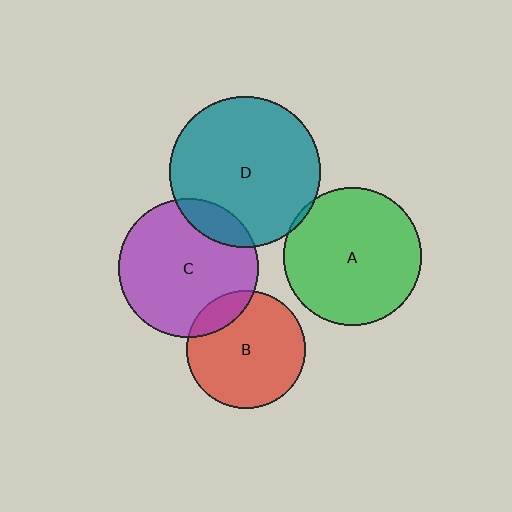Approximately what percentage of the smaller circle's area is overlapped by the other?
Approximately 15%.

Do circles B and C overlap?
Yes.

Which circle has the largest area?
Circle D (teal).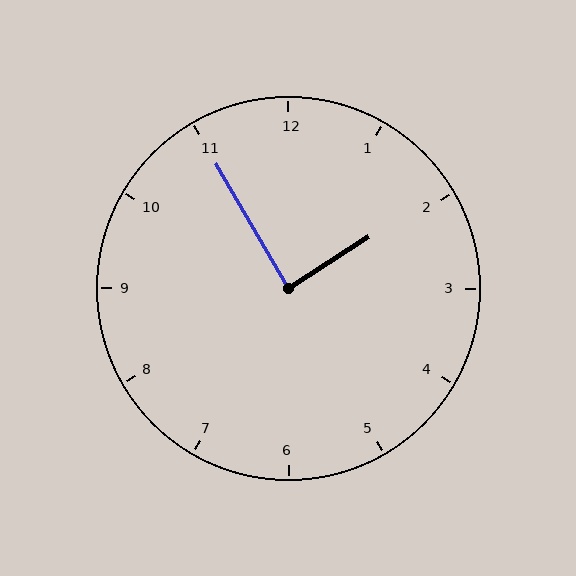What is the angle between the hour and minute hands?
Approximately 88 degrees.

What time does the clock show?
1:55.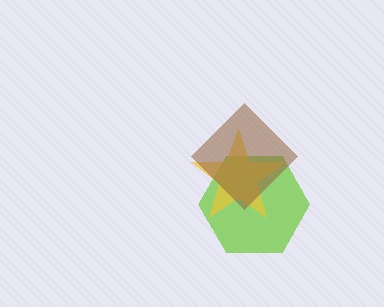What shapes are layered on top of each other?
The layered shapes are: a lime hexagon, a yellow star, a brown diamond.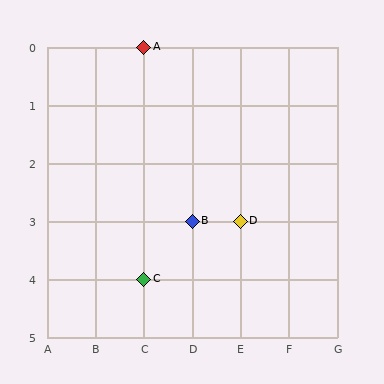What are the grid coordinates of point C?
Point C is at grid coordinates (C, 4).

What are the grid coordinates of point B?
Point B is at grid coordinates (D, 3).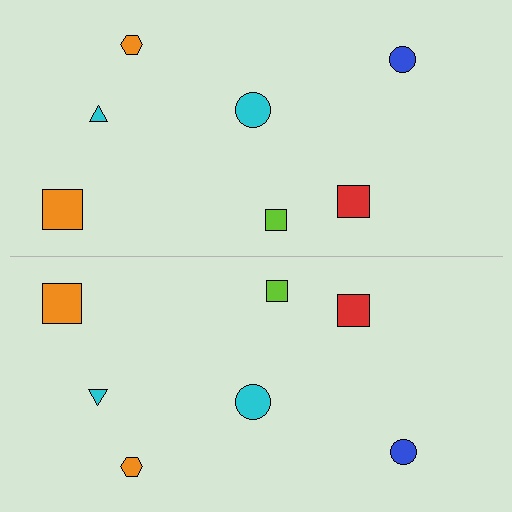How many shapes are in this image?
There are 14 shapes in this image.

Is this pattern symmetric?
Yes, this pattern has bilateral (reflection) symmetry.